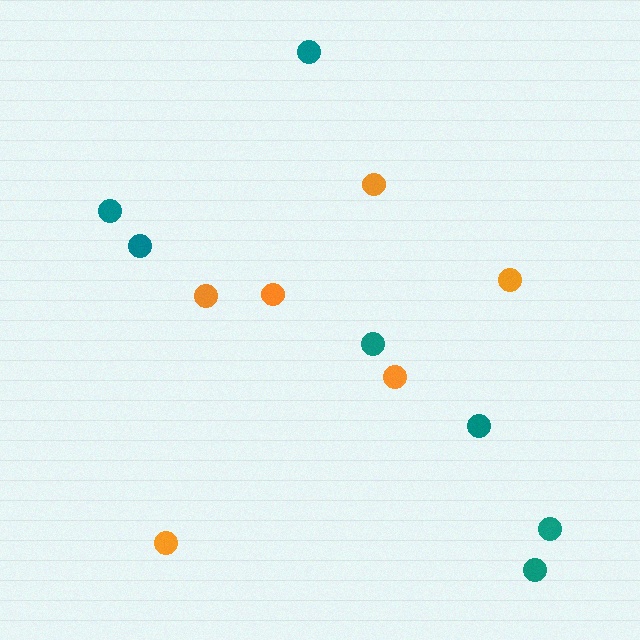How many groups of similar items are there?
There are 2 groups: one group of orange circles (6) and one group of teal circles (7).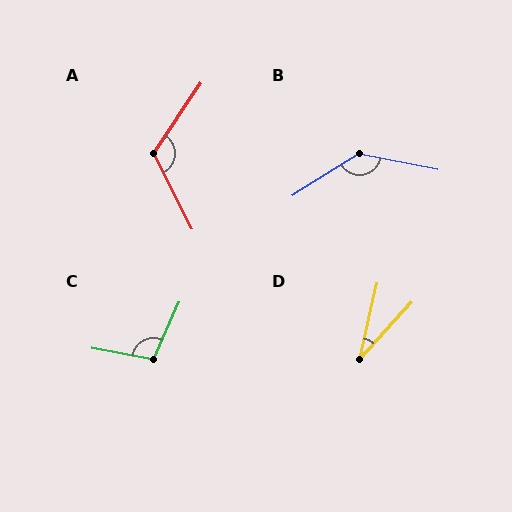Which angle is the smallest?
D, at approximately 30 degrees.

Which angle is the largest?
B, at approximately 137 degrees.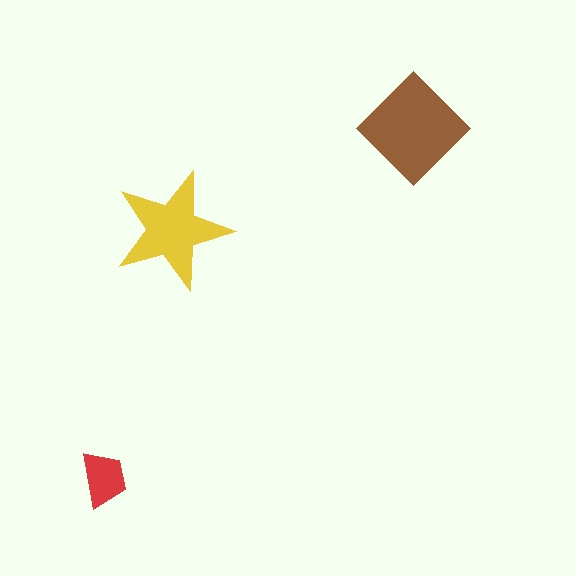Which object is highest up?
The brown diamond is topmost.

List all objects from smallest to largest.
The red trapezoid, the yellow star, the brown diamond.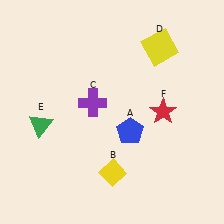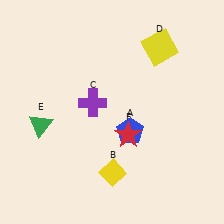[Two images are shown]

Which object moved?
The red star (F) moved left.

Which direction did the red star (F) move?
The red star (F) moved left.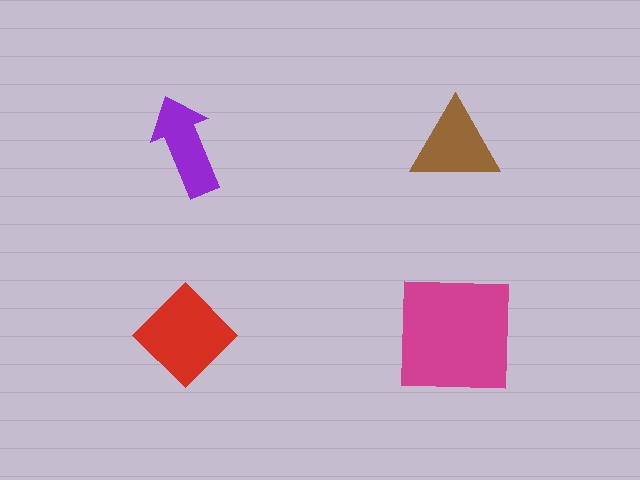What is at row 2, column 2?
A magenta square.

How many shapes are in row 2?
2 shapes.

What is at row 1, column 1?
A purple arrow.